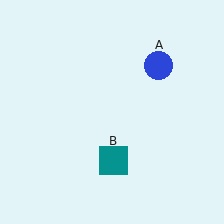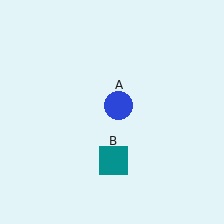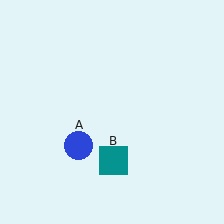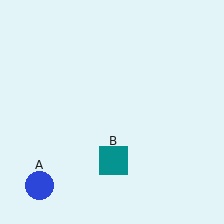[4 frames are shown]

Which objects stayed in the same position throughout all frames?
Teal square (object B) remained stationary.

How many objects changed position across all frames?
1 object changed position: blue circle (object A).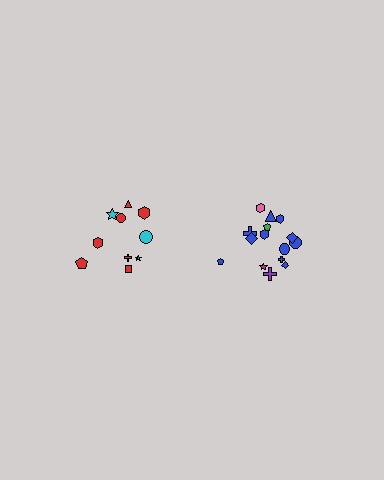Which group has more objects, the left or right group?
The right group.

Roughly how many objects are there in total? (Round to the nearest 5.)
Roughly 25 objects in total.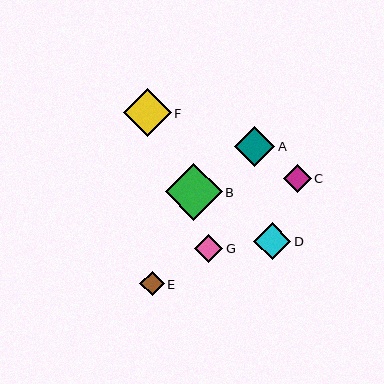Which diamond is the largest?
Diamond B is the largest with a size of approximately 57 pixels.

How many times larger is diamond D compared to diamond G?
Diamond D is approximately 1.3 times the size of diamond G.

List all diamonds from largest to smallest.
From largest to smallest: B, F, A, D, G, C, E.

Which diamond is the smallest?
Diamond E is the smallest with a size of approximately 24 pixels.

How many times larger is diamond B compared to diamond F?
Diamond B is approximately 1.2 times the size of diamond F.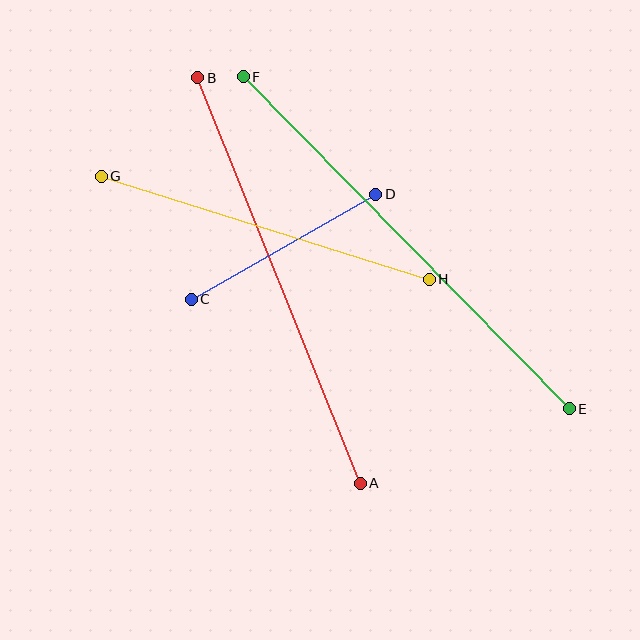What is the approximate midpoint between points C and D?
The midpoint is at approximately (283, 247) pixels.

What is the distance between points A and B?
The distance is approximately 437 pixels.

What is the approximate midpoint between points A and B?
The midpoint is at approximately (279, 280) pixels.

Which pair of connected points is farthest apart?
Points E and F are farthest apart.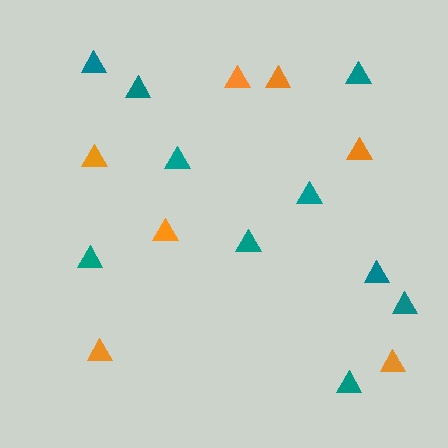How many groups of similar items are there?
There are 2 groups: one group of teal triangles (10) and one group of orange triangles (7).